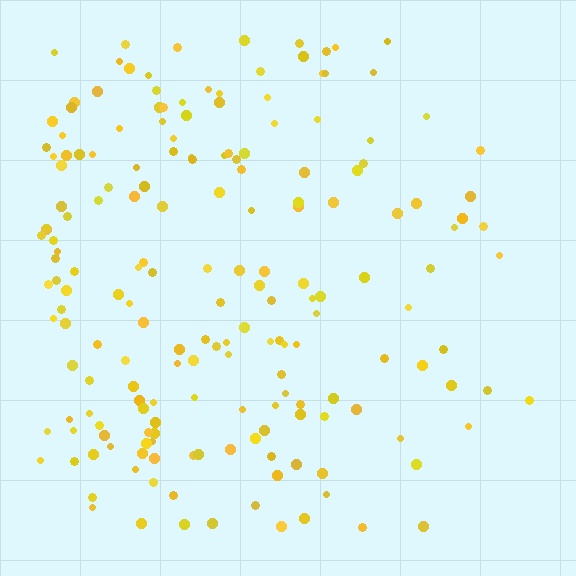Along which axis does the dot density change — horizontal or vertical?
Horizontal.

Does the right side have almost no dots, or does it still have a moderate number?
Still a moderate number, just noticeably fewer than the left.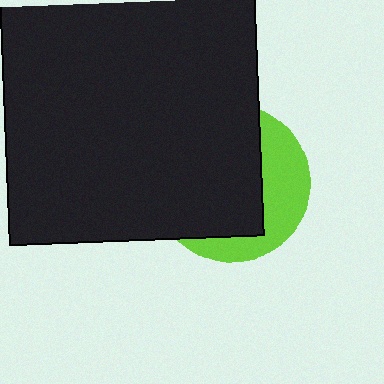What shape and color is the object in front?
The object in front is a black rectangle.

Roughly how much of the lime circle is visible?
A small part of it is visible (roughly 34%).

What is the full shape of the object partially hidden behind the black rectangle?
The partially hidden object is a lime circle.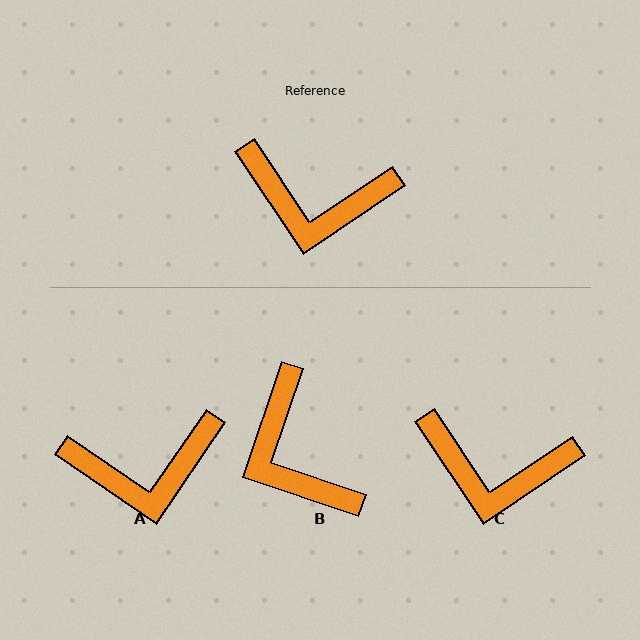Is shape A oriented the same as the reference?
No, it is off by about 22 degrees.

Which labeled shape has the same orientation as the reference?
C.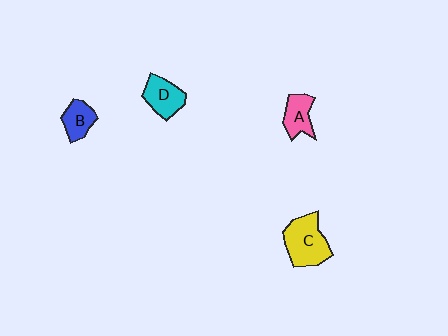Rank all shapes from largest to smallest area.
From largest to smallest: C (yellow), D (cyan), A (pink), B (blue).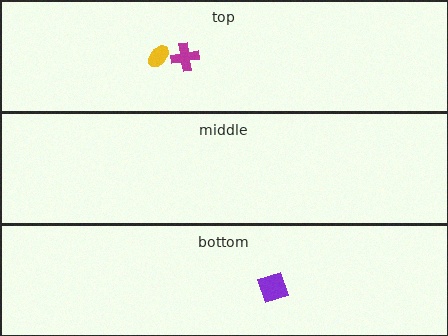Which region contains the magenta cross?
The top region.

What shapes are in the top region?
The yellow ellipse, the magenta cross.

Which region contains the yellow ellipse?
The top region.